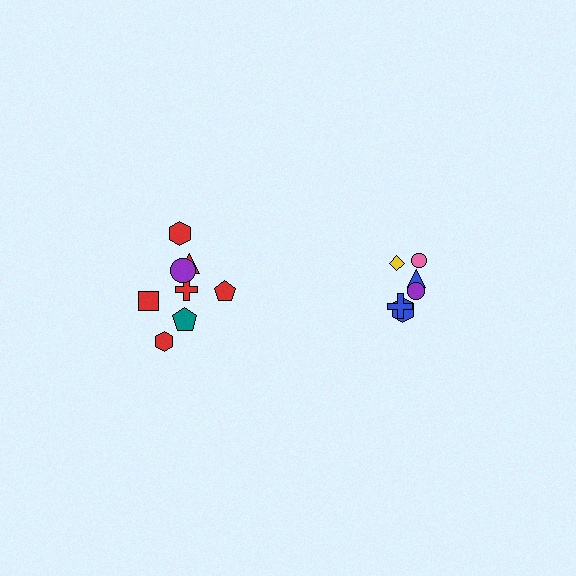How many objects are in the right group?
There are 6 objects.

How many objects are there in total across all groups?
There are 14 objects.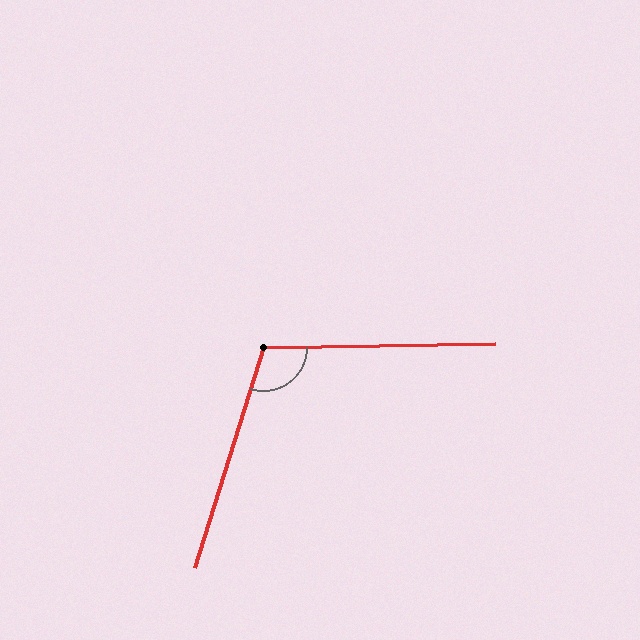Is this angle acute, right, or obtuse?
It is obtuse.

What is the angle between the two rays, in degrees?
Approximately 108 degrees.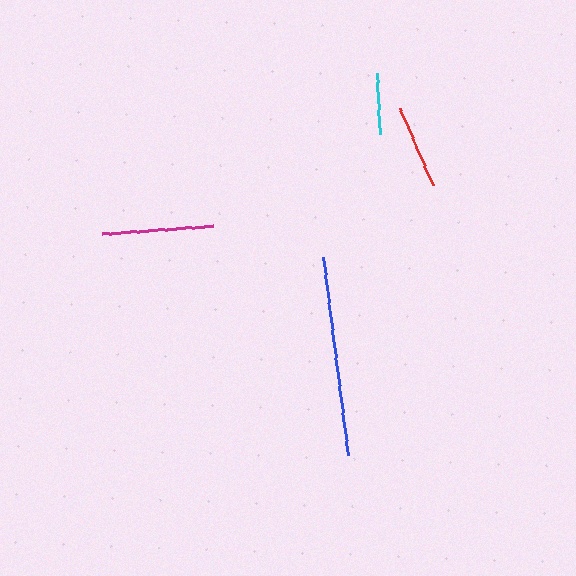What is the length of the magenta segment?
The magenta segment is approximately 111 pixels long.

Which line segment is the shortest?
The cyan line is the shortest at approximately 61 pixels.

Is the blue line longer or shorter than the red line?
The blue line is longer than the red line.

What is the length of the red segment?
The red segment is approximately 83 pixels long.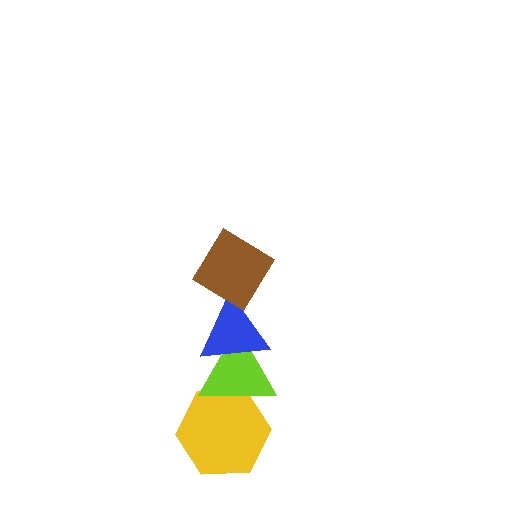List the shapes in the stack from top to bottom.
From top to bottom: the brown diamond, the blue triangle, the lime triangle, the yellow hexagon.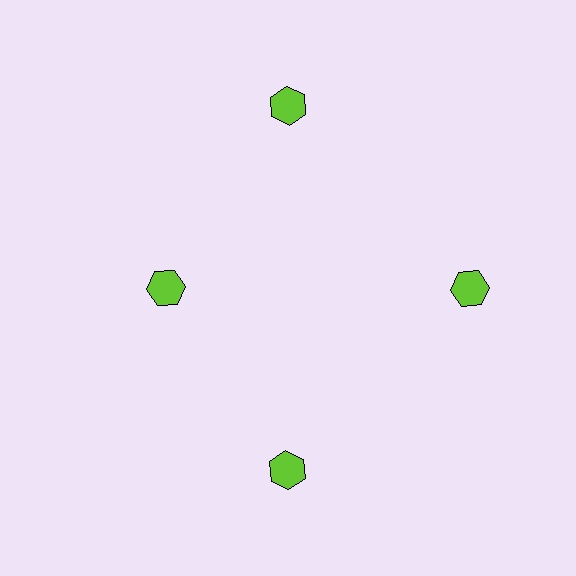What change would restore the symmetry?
The symmetry would be restored by moving it outward, back onto the ring so that all 4 hexagons sit at equal angles and equal distance from the center.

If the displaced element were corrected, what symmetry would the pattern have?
It would have 4-fold rotational symmetry — the pattern would map onto itself every 90 degrees.